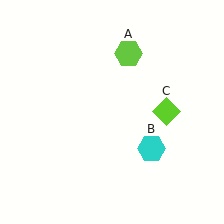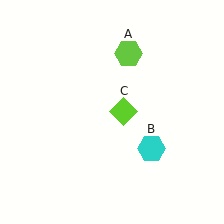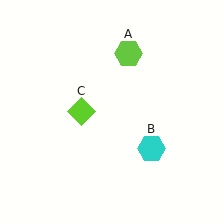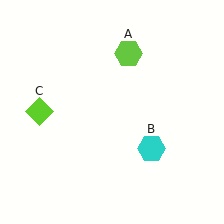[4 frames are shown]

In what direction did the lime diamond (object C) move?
The lime diamond (object C) moved left.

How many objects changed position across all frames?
1 object changed position: lime diamond (object C).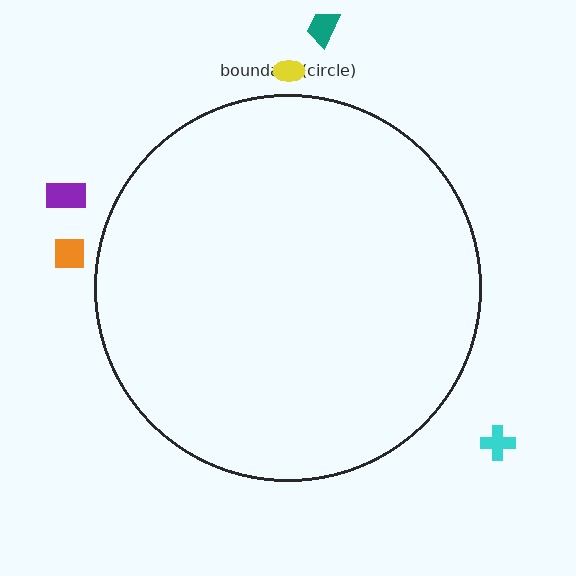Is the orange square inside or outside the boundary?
Outside.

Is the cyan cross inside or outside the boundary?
Outside.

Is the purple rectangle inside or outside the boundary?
Outside.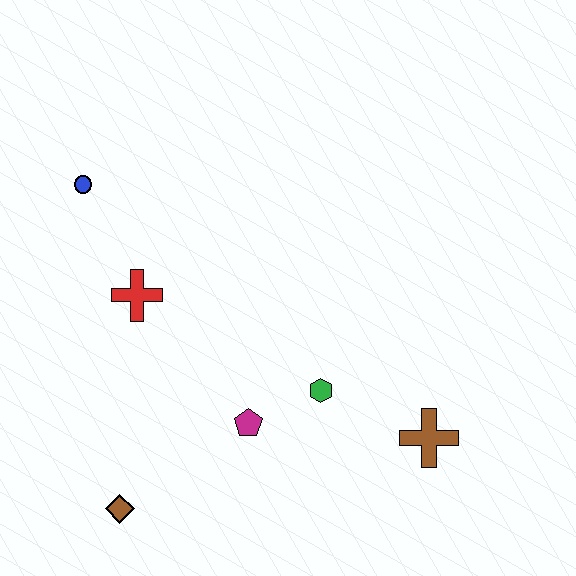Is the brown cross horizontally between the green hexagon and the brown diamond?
No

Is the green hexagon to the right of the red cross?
Yes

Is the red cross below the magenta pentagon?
No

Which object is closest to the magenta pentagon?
The green hexagon is closest to the magenta pentagon.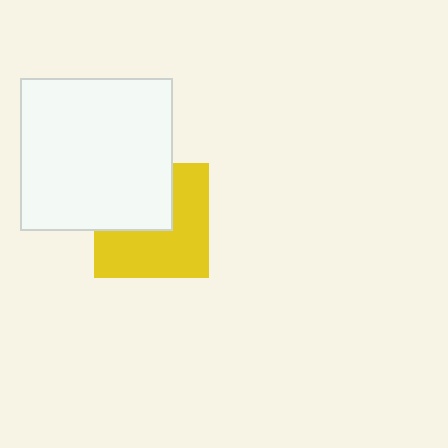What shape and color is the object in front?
The object in front is a white square.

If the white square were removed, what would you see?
You would see the complete yellow square.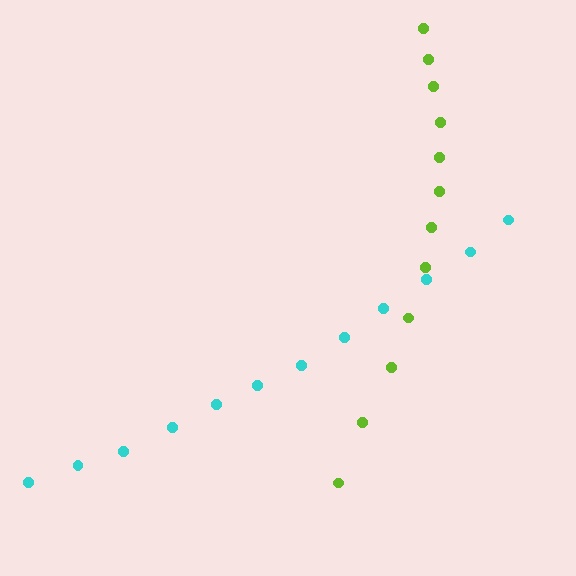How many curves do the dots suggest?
There are 2 distinct paths.